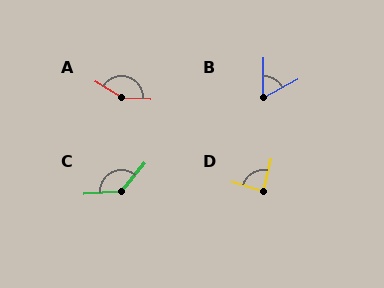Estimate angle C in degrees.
Approximately 133 degrees.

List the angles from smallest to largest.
B (61°), D (85°), C (133°), A (152°).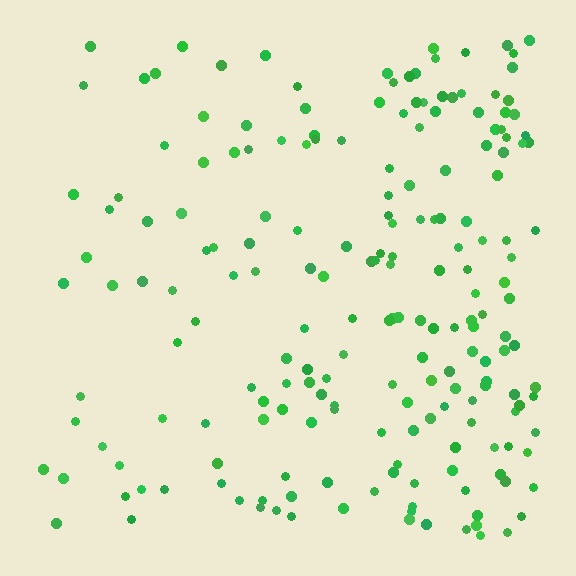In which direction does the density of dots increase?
From left to right, with the right side densest.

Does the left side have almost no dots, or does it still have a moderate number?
Still a moderate number, just noticeably fewer than the right.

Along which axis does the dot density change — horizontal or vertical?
Horizontal.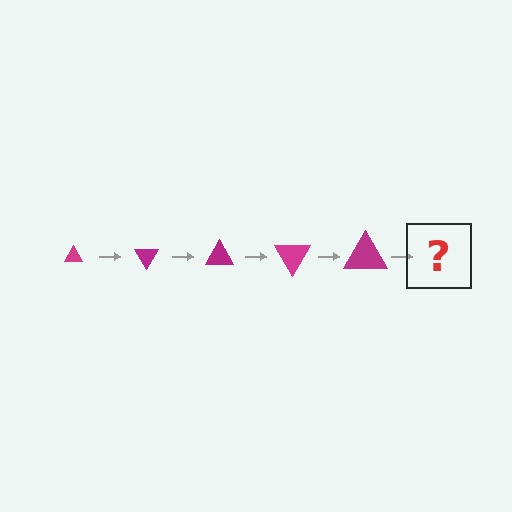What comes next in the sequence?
The next element should be a triangle, larger than the previous one and rotated 300 degrees from the start.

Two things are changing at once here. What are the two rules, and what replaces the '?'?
The two rules are that the triangle grows larger each step and it rotates 60 degrees each step. The '?' should be a triangle, larger than the previous one and rotated 300 degrees from the start.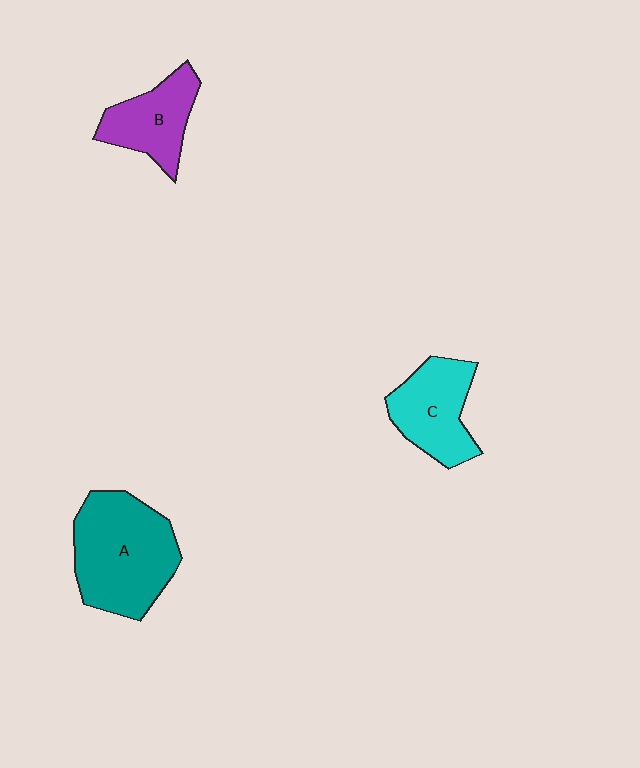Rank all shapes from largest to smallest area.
From largest to smallest: A (teal), C (cyan), B (purple).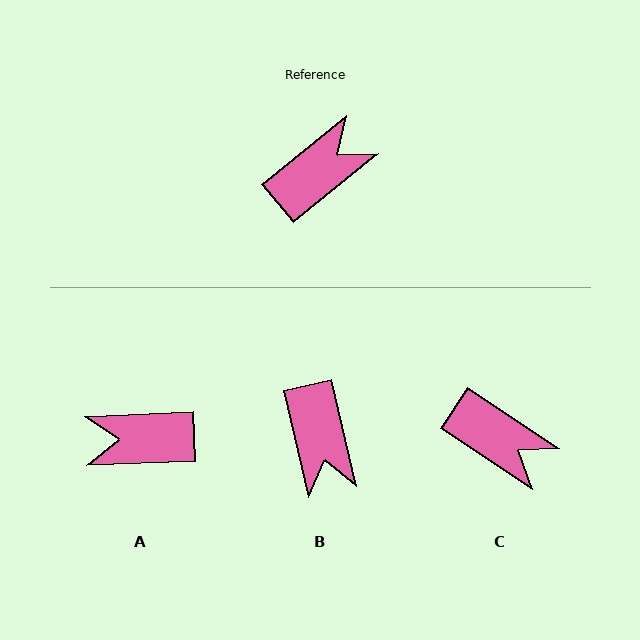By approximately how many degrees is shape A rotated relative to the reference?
Approximately 143 degrees counter-clockwise.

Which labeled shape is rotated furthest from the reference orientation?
A, about 143 degrees away.